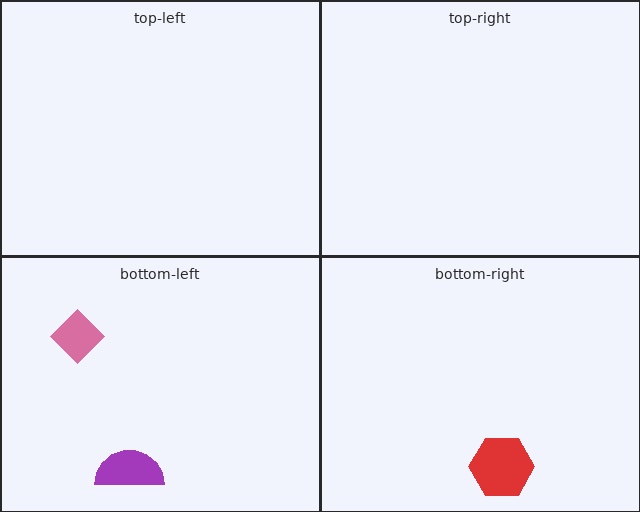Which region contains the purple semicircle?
The bottom-left region.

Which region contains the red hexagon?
The bottom-right region.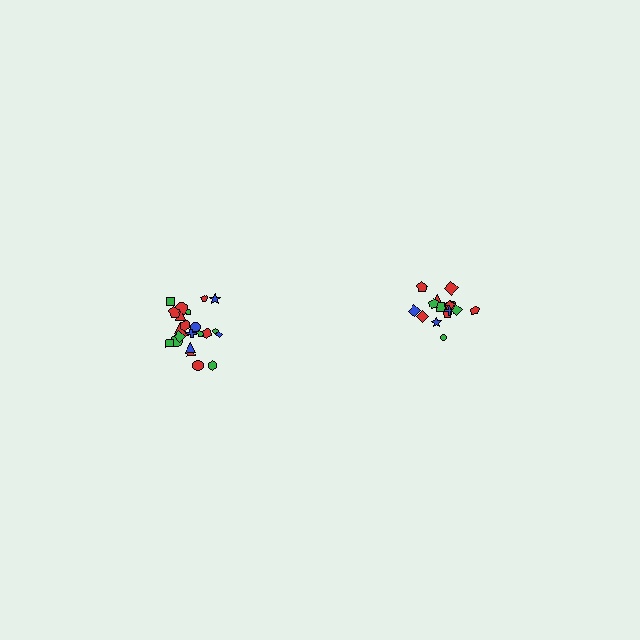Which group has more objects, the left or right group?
The left group.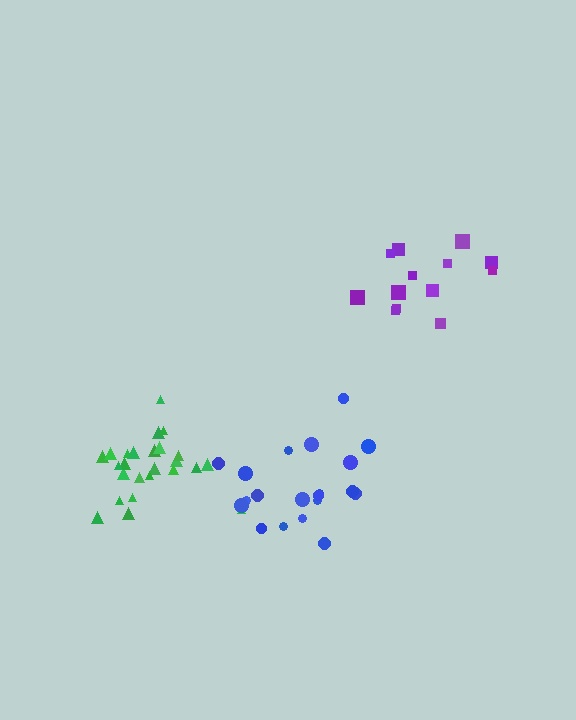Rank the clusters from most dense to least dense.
green, purple, blue.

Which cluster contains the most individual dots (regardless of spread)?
Green (25).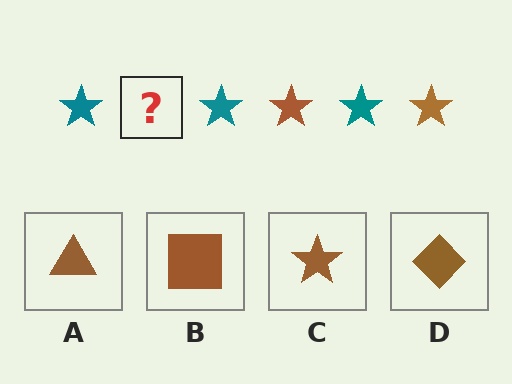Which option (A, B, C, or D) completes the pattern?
C.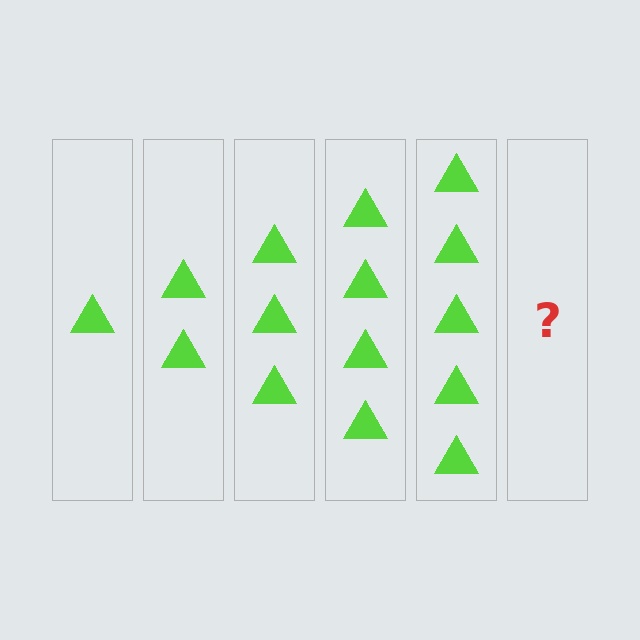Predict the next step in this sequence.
The next step is 6 triangles.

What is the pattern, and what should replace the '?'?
The pattern is that each step adds one more triangle. The '?' should be 6 triangles.